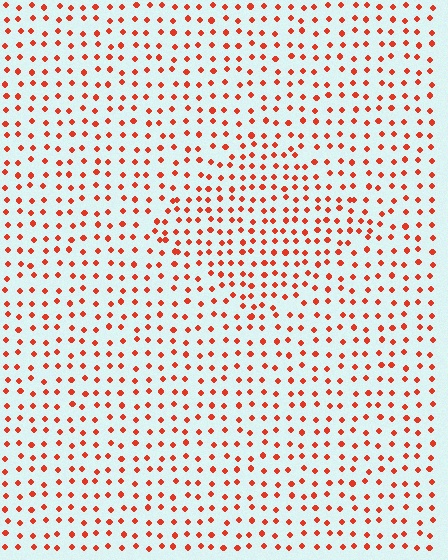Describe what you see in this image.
The image contains small red elements arranged at two different densities. A diamond-shaped region is visible where the elements are more densely packed than the surrounding area.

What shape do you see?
I see a diamond.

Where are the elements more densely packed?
The elements are more densely packed inside the diamond boundary.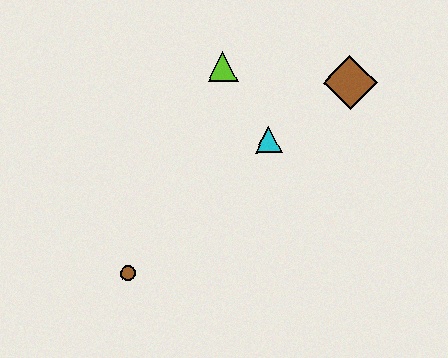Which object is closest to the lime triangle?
The cyan triangle is closest to the lime triangle.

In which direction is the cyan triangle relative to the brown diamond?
The cyan triangle is to the left of the brown diamond.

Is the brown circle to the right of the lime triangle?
No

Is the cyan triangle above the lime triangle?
No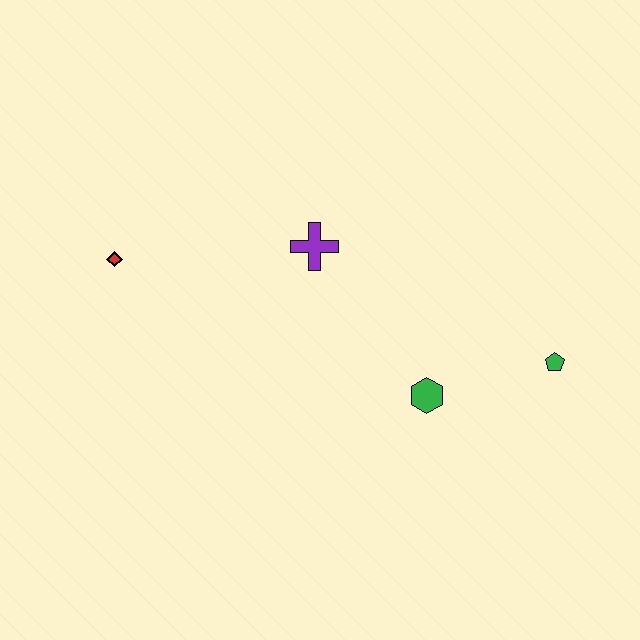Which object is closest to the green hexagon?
The green pentagon is closest to the green hexagon.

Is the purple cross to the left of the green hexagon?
Yes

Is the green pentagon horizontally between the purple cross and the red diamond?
No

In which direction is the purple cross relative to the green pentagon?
The purple cross is to the left of the green pentagon.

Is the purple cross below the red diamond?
No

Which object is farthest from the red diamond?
The green pentagon is farthest from the red diamond.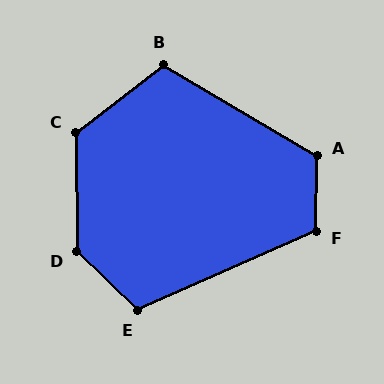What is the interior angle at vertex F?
Approximately 114 degrees (obtuse).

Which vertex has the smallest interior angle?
B, at approximately 112 degrees.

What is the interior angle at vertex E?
Approximately 113 degrees (obtuse).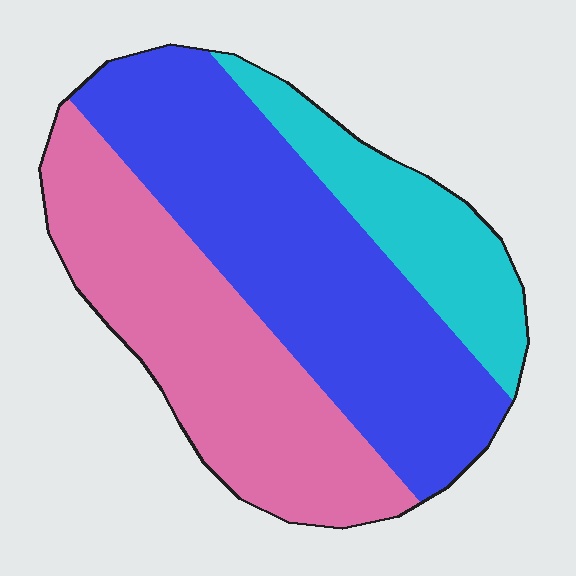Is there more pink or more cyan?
Pink.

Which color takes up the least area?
Cyan, at roughly 20%.